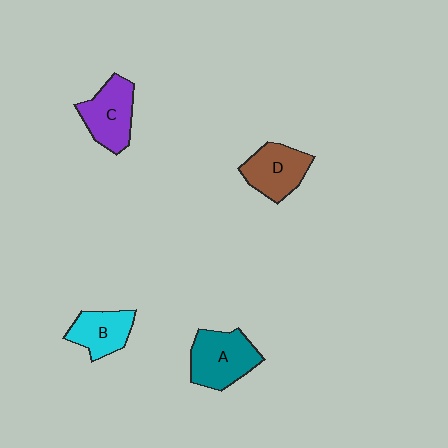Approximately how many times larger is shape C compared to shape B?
Approximately 1.3 times.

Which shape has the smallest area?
Shape B (cyan).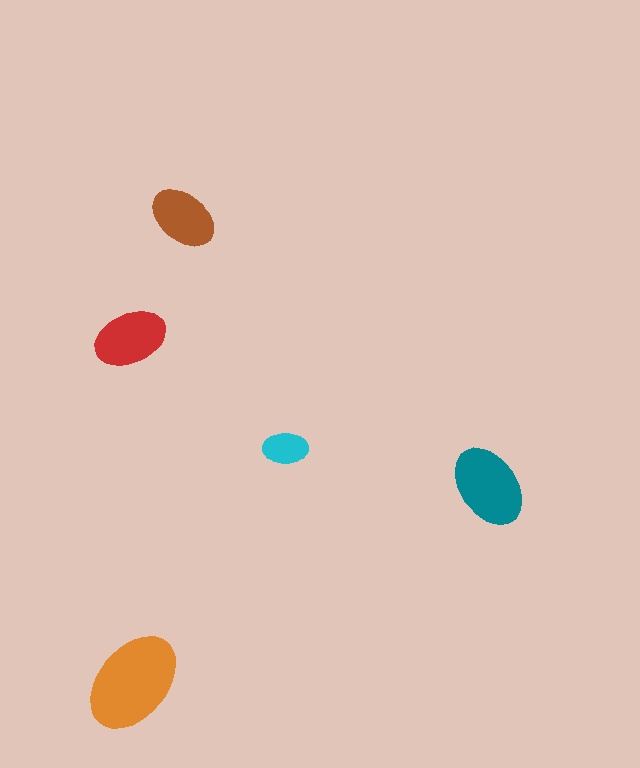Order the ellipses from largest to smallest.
the orange one, the teal one, the red one, the brown one, the cyan one.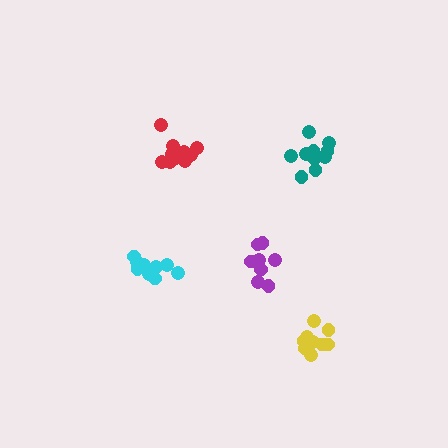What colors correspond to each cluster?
The clusters are colored: cyan, teal, red, purple, yellow.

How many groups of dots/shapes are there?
There are 5 groups.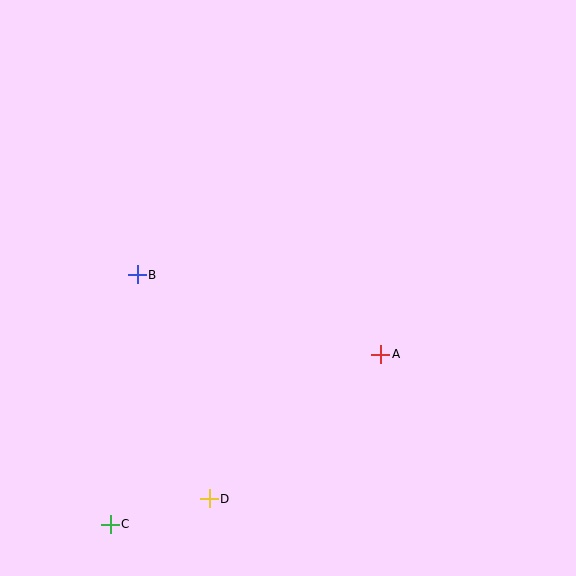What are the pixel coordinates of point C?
Point C is at (110, 524).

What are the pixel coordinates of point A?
Point A is at (381, 354).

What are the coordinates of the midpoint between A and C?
The midpoint between A and C is at (245, 439).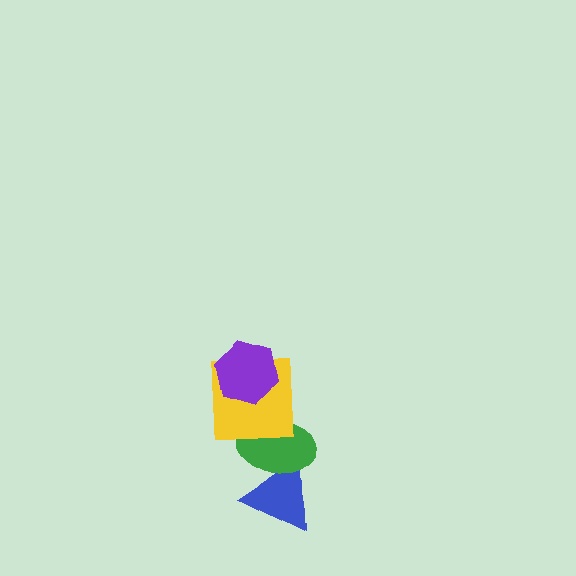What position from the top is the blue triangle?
The blue triangle is 4th from the top.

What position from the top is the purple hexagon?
The purple hexagon is 1st from the top.